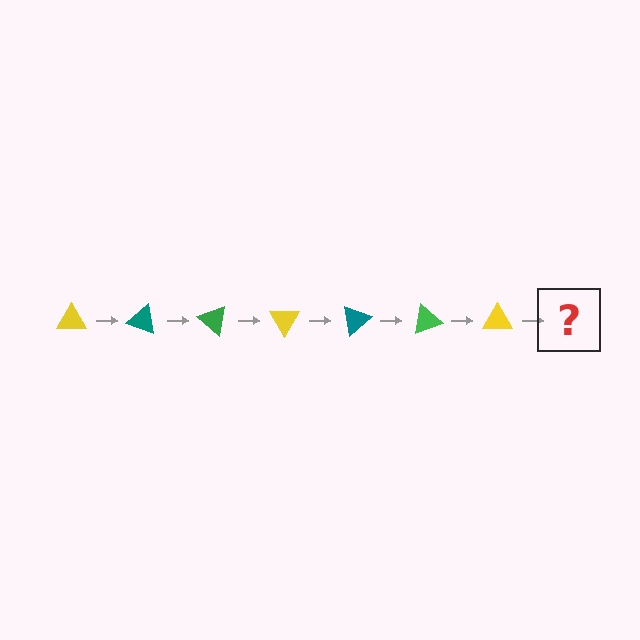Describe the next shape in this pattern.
It should be a teal triangle, rotated 140 degrees from the start.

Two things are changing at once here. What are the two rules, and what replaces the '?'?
The two rules are that it rotates 20 degrees each step and the color cycles through yellow, teal, and green. The '?' should be a teal triangle, rotated 140 degrees from the start.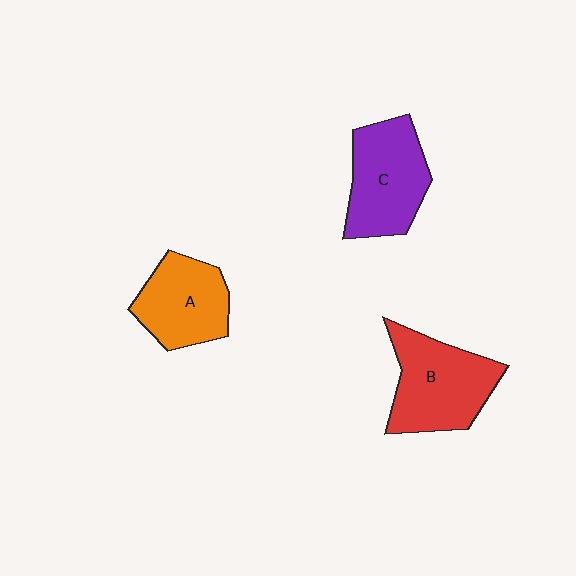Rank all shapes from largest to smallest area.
From largest to smallest: B (red), C (purple), A (orange).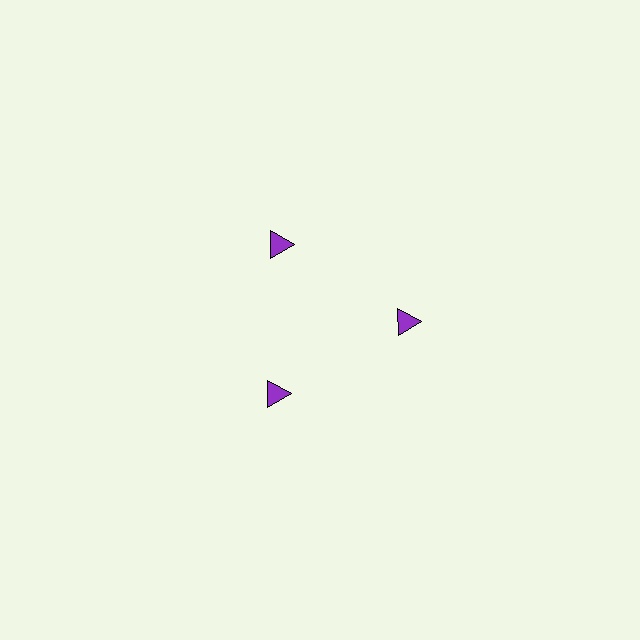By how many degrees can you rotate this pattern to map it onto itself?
The pattern maps onto itself every 120 degrees of rotation.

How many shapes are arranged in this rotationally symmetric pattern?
There are 3 shapes, arranged in 3 groups of 1.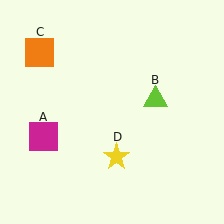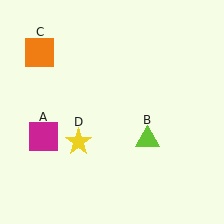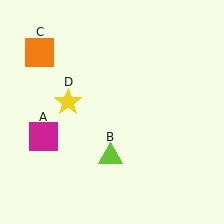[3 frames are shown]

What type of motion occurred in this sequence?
The lime triangle (object B), yellow star (object D) rotated clockwise around the center of the scene.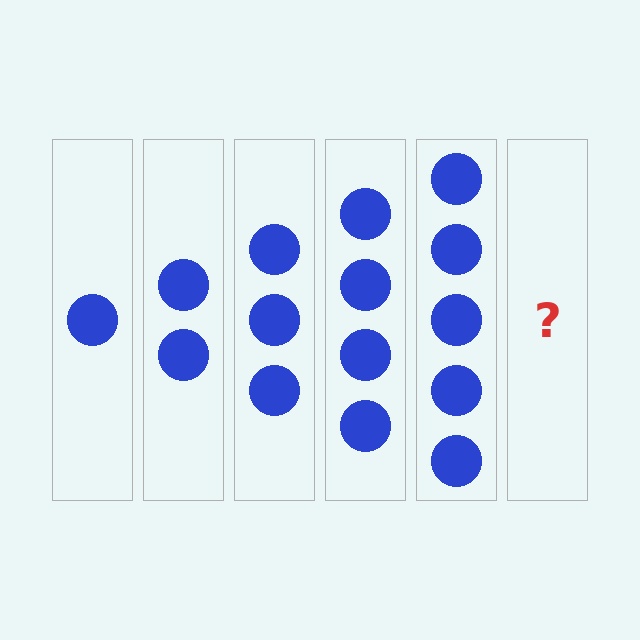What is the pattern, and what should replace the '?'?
The pattern is that each step adds one more circle. The '?' should be 6 circles.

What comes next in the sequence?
The next element should be 6 circles.